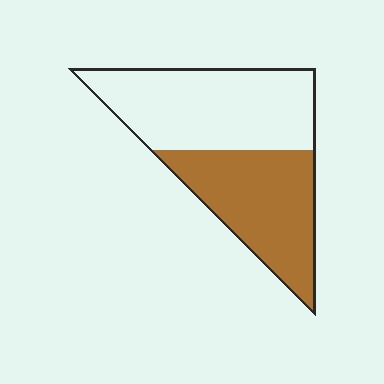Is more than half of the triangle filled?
No.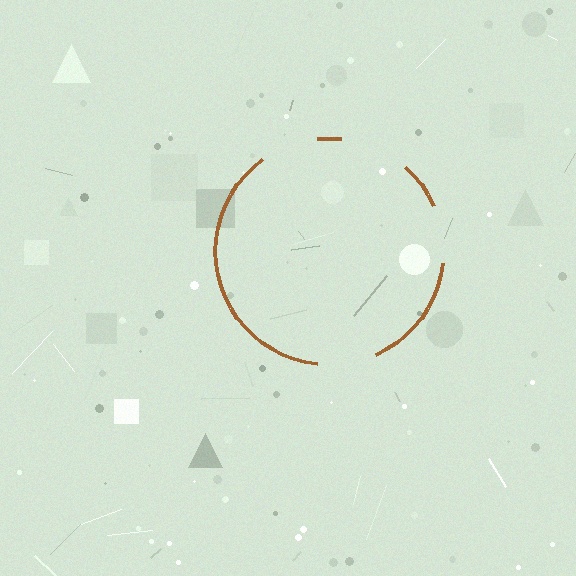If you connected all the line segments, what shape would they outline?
They would outline a circle.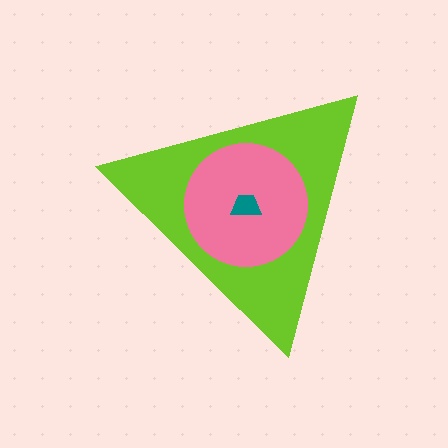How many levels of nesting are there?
3.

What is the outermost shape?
The lime triangle.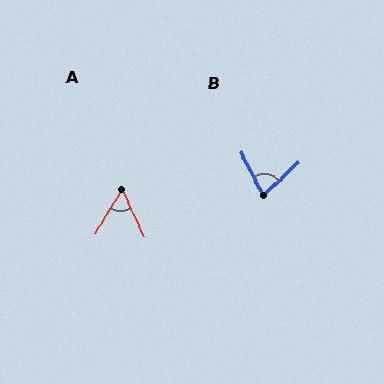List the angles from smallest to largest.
A (56°), B (75°).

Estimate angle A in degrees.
Approximately 56 degrees.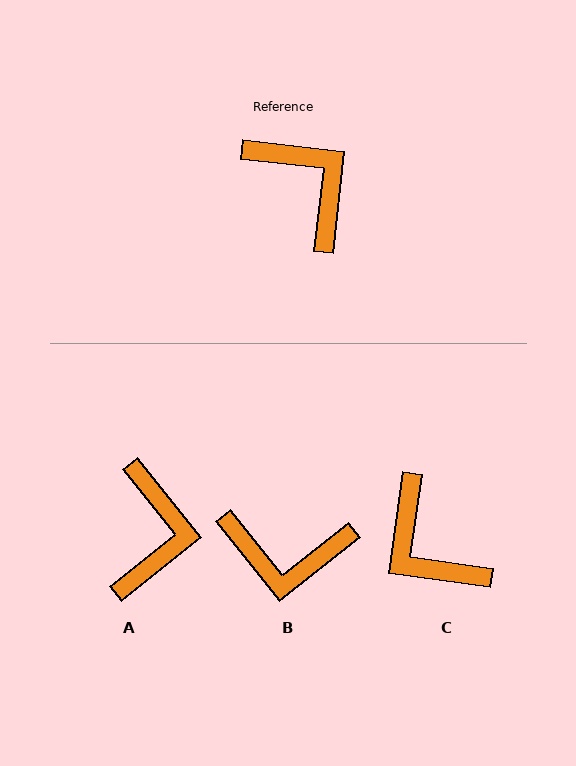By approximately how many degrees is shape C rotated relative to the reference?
Approximately 178 degrees counter-clockwise.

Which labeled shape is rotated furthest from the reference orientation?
C, about 178 degrees away.